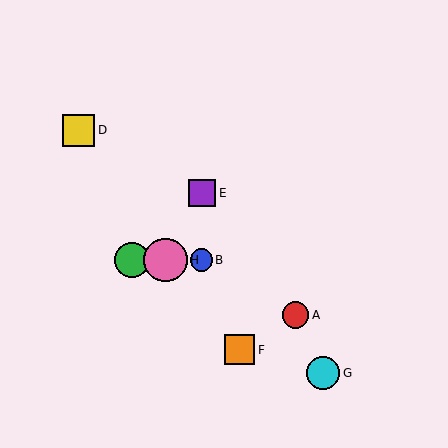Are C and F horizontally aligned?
No, C is at y≈260 and F is at y≈350.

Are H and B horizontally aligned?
Yes, both are at y≈260.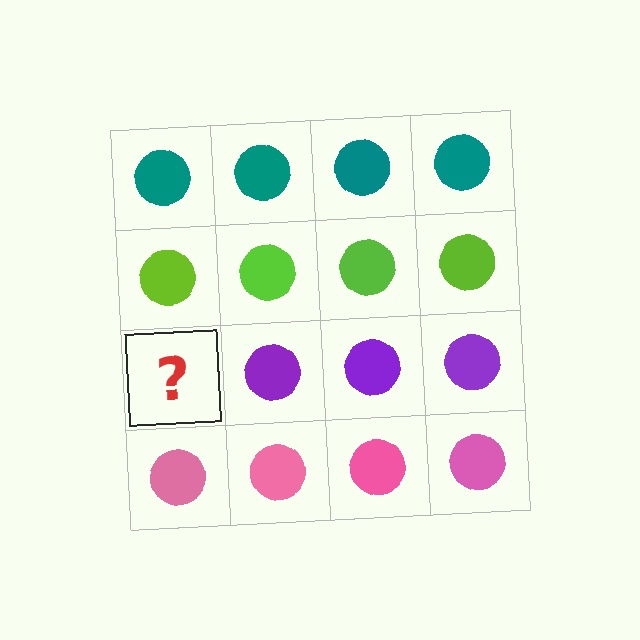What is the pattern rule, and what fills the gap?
The rule is that each row has a consistent color. The gap should be filled with a purple circle.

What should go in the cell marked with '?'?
The missing cell should contain a purple circle.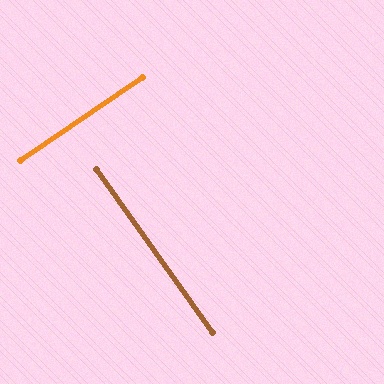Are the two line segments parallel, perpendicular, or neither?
Perpendicular — they meet at approximately 89°.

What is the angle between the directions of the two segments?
Approximately 89 degrees.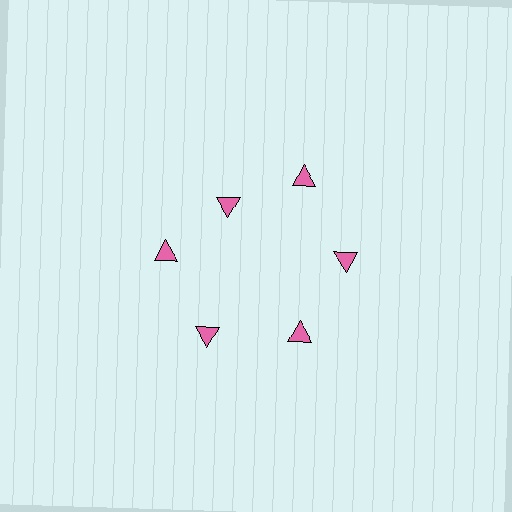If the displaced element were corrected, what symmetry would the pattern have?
It would have 6-fold rotational symmetry — the pattern would map onto itself every 60 degrees.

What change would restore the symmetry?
The symmetry would be restored by moving it outward, back onto the ring so that all 6 triangles sit at equal angles and equal distance from the center.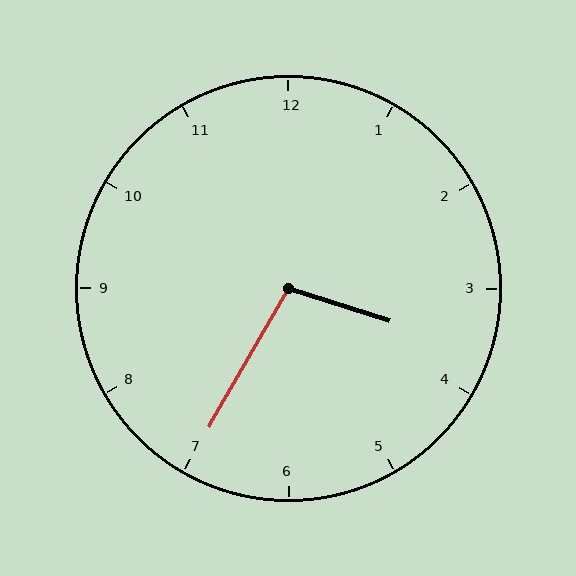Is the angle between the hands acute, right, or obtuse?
It is obtuse.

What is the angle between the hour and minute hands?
Approximately 102 degrees.